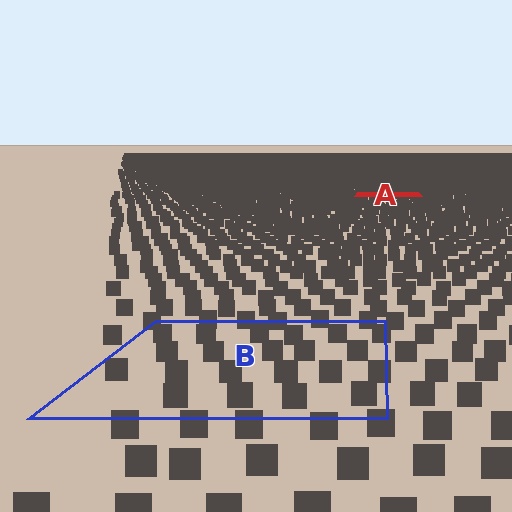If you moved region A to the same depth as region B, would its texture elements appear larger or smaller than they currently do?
They would appear larger. At a closer depth, the same texture elements are projected at a bigger on-screen size.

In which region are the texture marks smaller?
The texture marks are smaller in region A, because it is farther away.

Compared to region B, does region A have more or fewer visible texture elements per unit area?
Region A has more texture elements per unit area — they are packed more densely because it is farther away.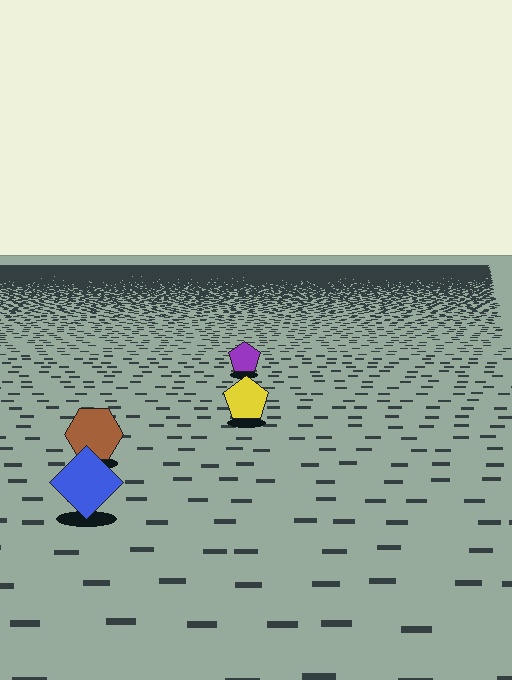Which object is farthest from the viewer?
The purple pentagon is farthest from the viewer. It appears smaller and the ground texture around it is denser.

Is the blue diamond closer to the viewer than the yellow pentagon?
Yes. The blue diamond is closer — you can tell from the texture gradient: the ground texture is coarser near it.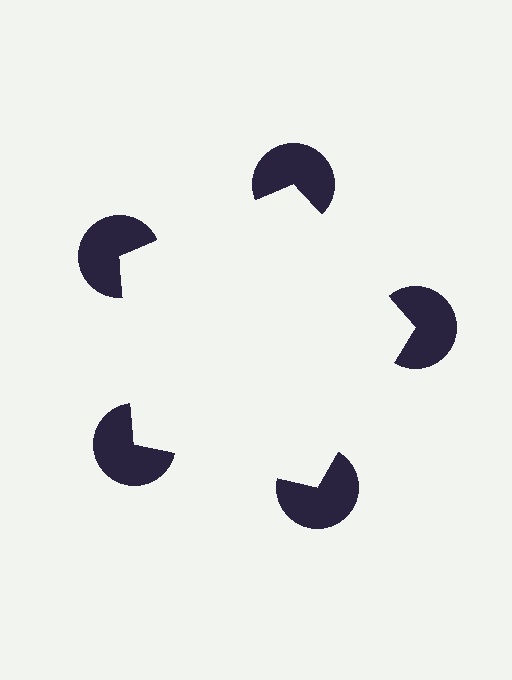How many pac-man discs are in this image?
There are 5 — one at each vertex of the illusory pentagon.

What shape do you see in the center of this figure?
An illusory pentagon — its edges are inferred from the aligned wedge cuts in the pac-man discs, not physically drawn.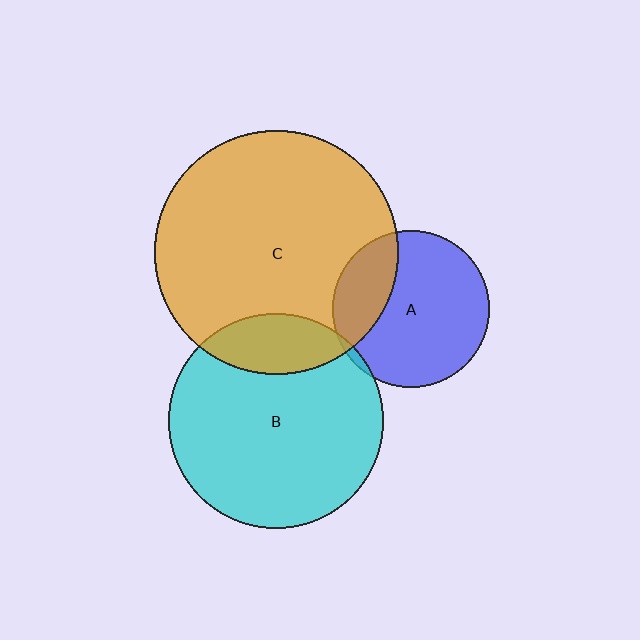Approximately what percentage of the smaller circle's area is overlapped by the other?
Approximately 5%.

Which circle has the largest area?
Circle C (orange).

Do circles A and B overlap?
Yes.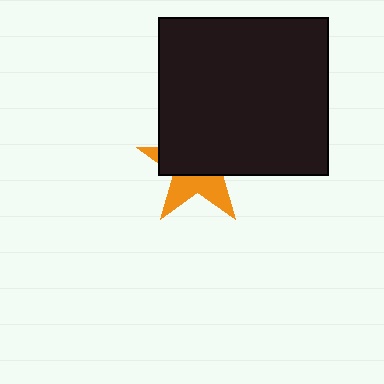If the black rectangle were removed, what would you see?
You would see the complete orange star.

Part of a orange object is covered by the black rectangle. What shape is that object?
It is a star.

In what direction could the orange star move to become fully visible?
The orange star could move down. That would shift it out from behind the black rectangle entirely.